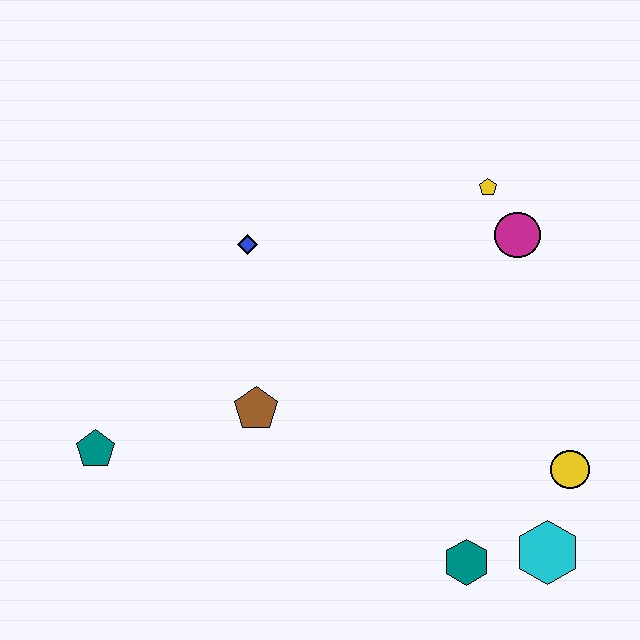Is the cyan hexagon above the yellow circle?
No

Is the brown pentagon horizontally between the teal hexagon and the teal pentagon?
Yes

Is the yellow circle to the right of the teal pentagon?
Yes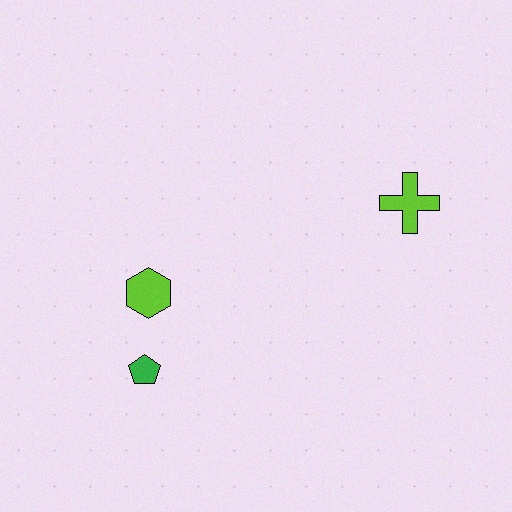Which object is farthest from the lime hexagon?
The lime cross is farthest from the lime hexagon.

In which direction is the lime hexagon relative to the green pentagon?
The lime hexagon is above the green pentagon.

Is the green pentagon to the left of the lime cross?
Yes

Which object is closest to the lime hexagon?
The green pentagon is closest to the lime hexagon.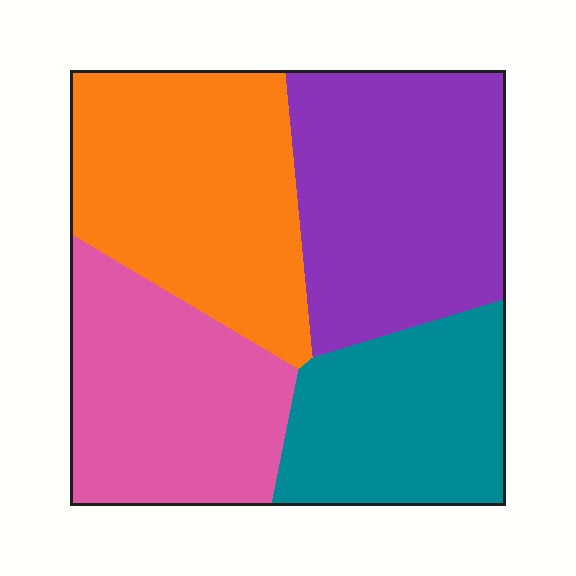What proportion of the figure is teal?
Teal covers around 20% of the figure.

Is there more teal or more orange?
Orange.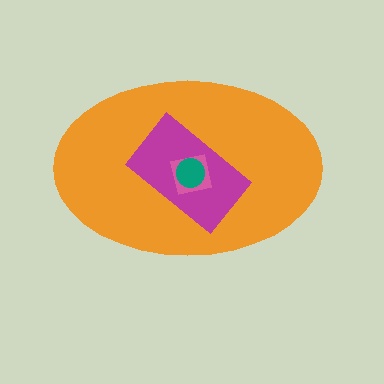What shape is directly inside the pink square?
The teal circle.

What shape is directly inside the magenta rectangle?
The pink square.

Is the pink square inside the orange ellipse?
Yes.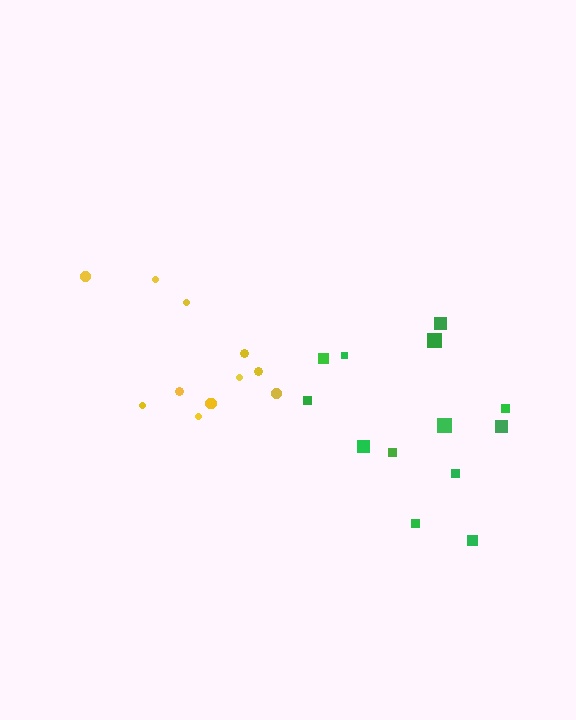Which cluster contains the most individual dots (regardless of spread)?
Green (13).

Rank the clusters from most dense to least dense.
yellow, green.